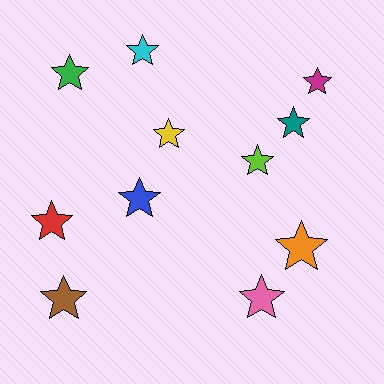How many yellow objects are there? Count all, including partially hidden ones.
There is 1 yellow object.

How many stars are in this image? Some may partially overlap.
There are 11 stars.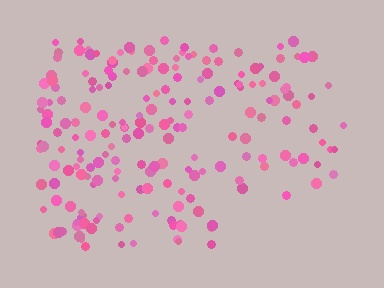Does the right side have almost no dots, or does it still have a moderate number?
Still a moderate number, just noticeably fewer than the left.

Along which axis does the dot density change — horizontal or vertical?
Horizontal.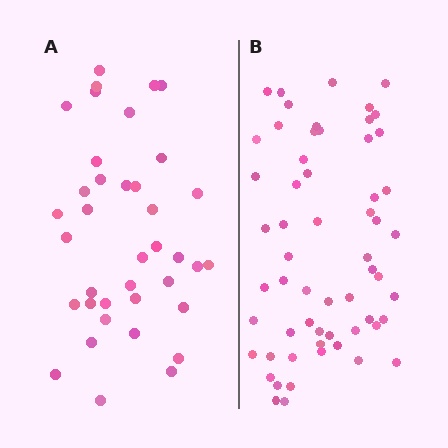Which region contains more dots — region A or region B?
Region B (the right region) has more dots.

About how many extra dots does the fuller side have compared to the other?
Region B has approximately 20 more dots than region A.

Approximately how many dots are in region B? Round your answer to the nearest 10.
About 60 dots. (The exact count is 59, which rounds to 60.)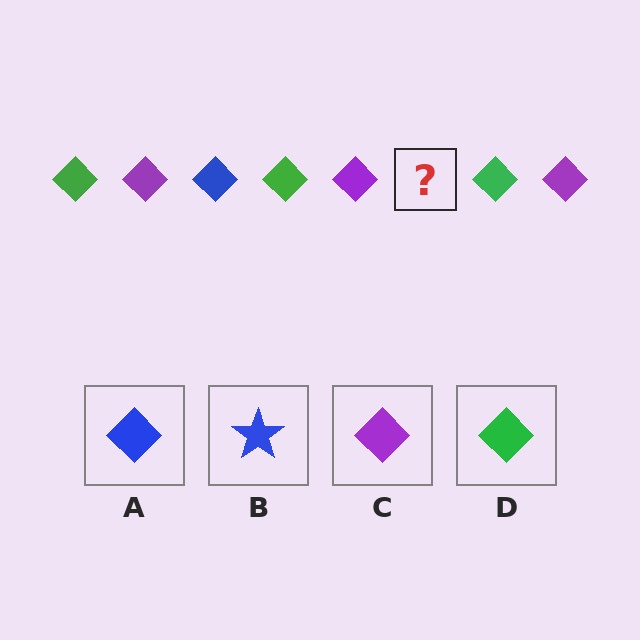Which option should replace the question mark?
Option A.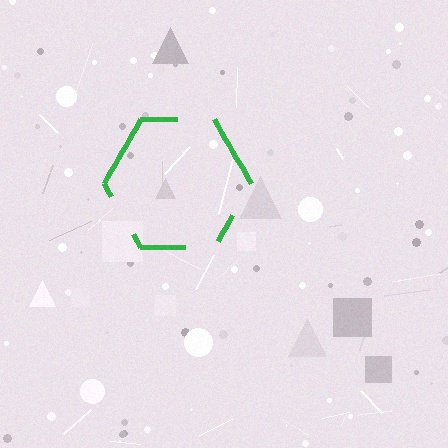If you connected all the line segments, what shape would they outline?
They would outline a hexagon.